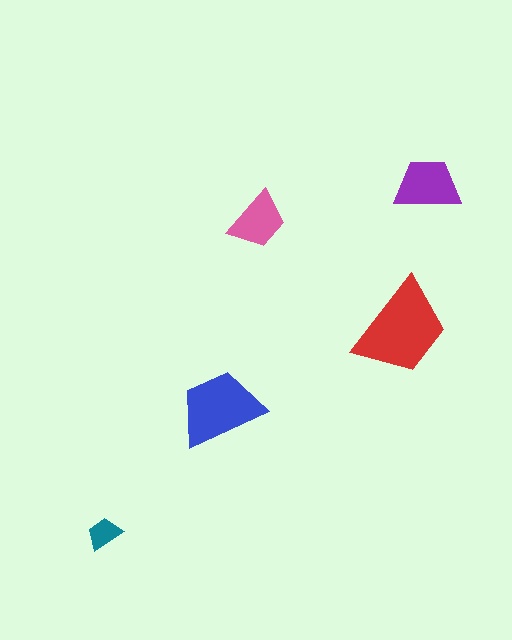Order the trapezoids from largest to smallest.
the red one, the blue one, the purple one, the pink one, the teal one.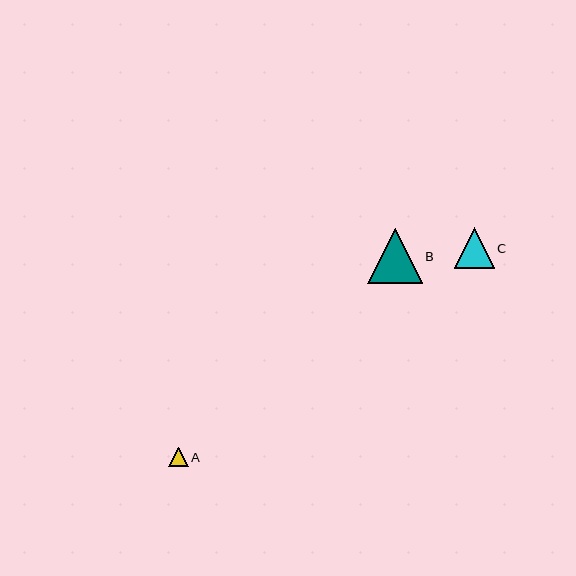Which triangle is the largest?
Triangle B is the largest with a size of approximately 55 pixels.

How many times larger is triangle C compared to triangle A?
Triangle C is approximately 2.1 times the size of triangle A.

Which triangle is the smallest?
Triangle A is the smallest with a size of approximately 19 pixels.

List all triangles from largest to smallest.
From largest to smallest: B, C, A.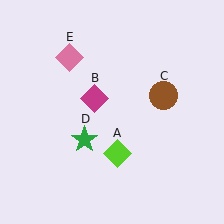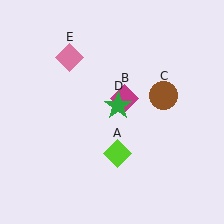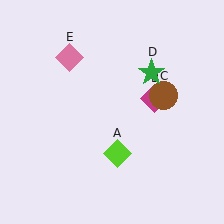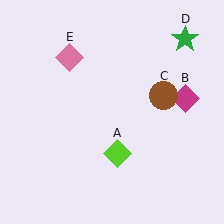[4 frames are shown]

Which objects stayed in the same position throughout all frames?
Lime diamond (object A) and brown circle (object C) and pink diamond (object E) remained stationary.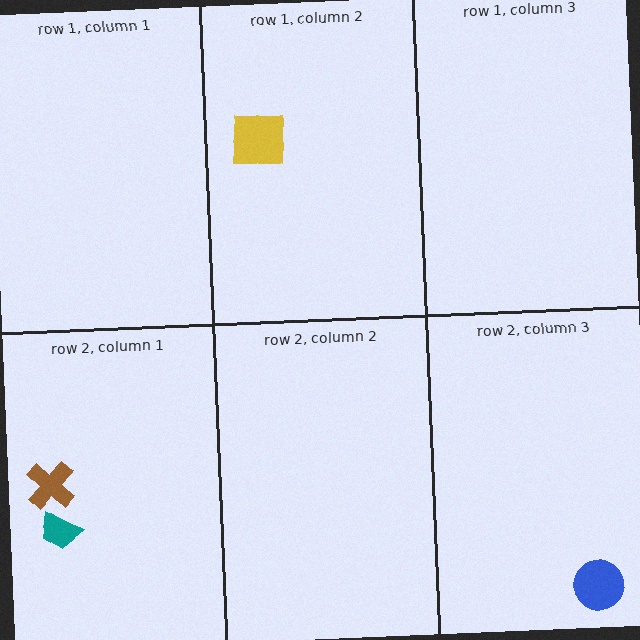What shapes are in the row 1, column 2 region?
The yellow square.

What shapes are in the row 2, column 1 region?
The brown cross, the teal trapezoid.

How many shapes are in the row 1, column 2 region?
1.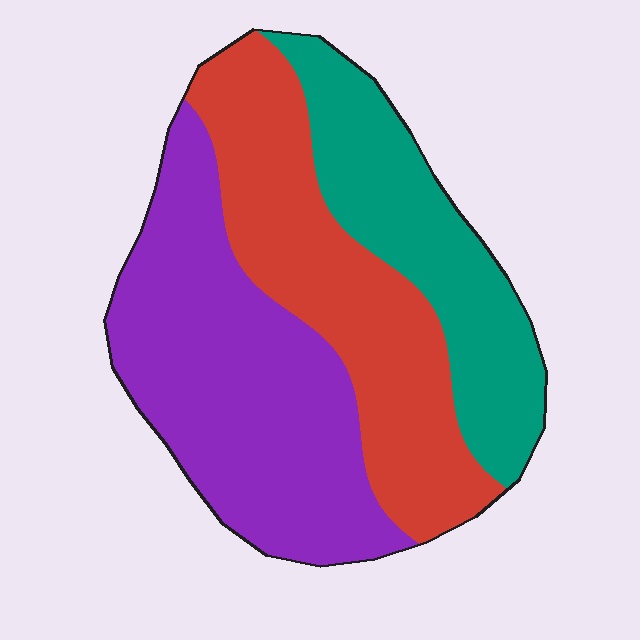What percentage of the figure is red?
Red covers roughly 35% of the figure.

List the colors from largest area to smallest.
From largest to smallest: purple, red, teal.